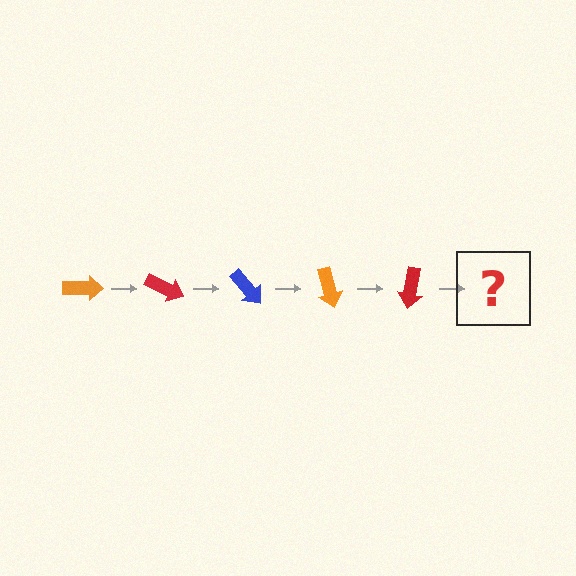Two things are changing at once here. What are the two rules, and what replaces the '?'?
The two rules are that it rotates 25 degrees each step and the color cycles through orange, red, and blue. The '?' should be a blue arrow, rotated 125 degrees from the start.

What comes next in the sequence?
The next element should be a blue arrow, rotated 125 degrees from the start.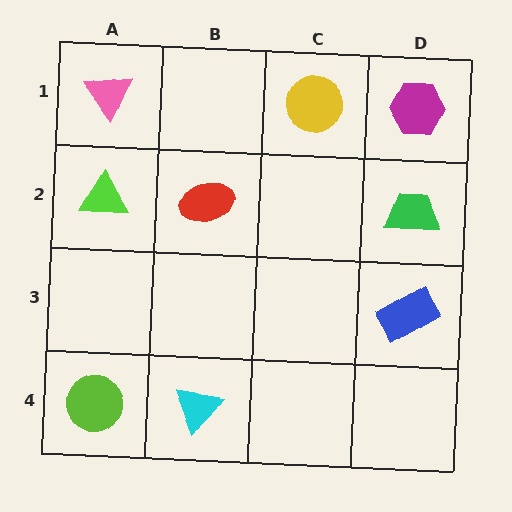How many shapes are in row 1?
3 shapes.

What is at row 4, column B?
A cyan triangle.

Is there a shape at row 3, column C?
No, that cell is empty.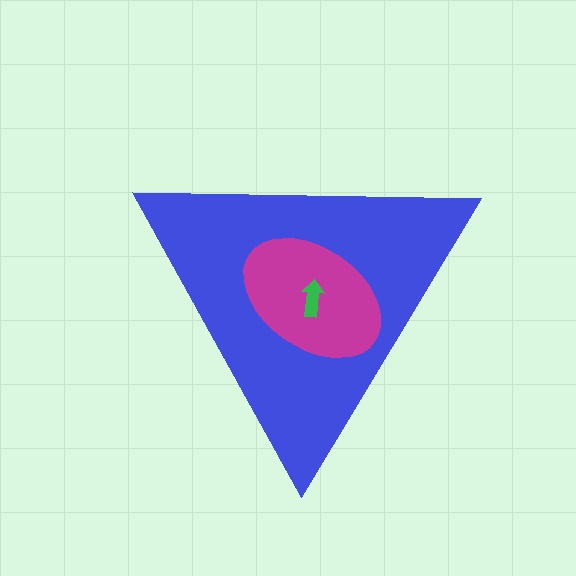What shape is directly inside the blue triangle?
The magenta ellipse.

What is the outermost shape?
The blue triangle.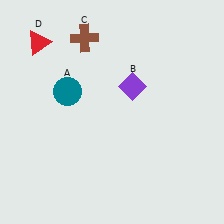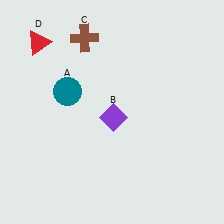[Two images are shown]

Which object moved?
The purple diamond (B) moved down.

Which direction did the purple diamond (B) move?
The purple diamond (B) moved down.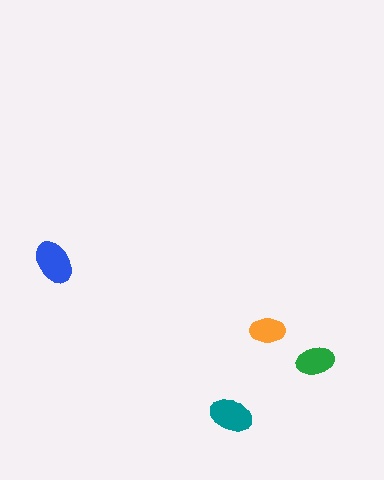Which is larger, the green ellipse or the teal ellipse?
The teal one.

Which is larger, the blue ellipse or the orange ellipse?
The blue one.